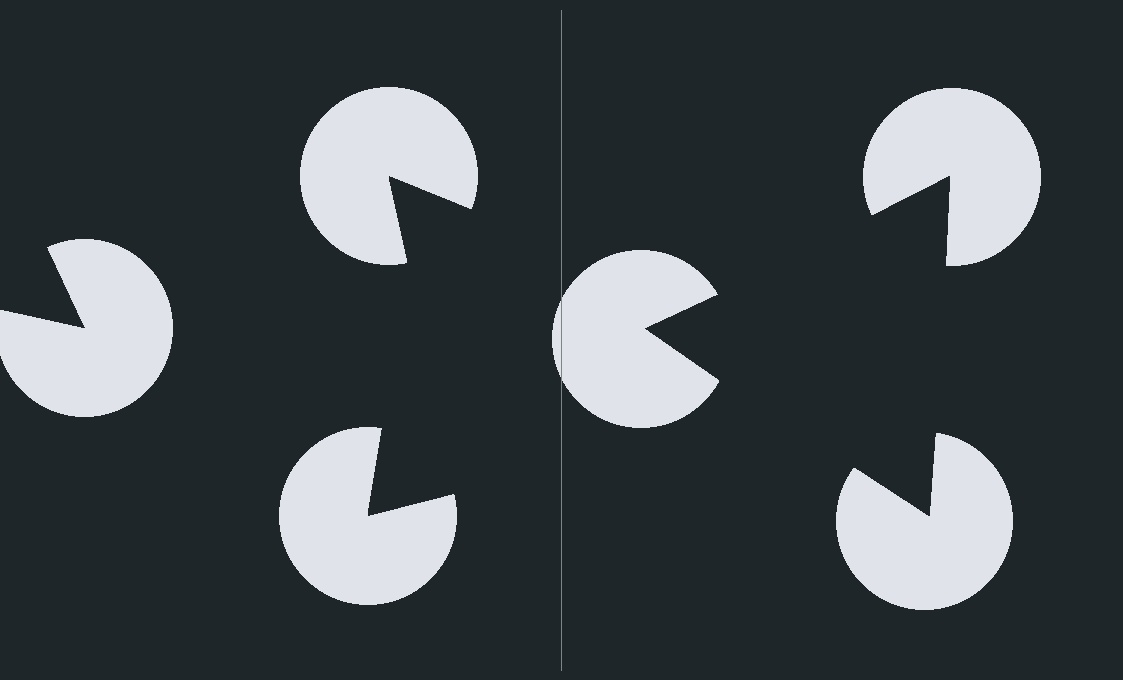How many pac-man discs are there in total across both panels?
6 — 3 on each side.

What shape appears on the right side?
An illusory triangle.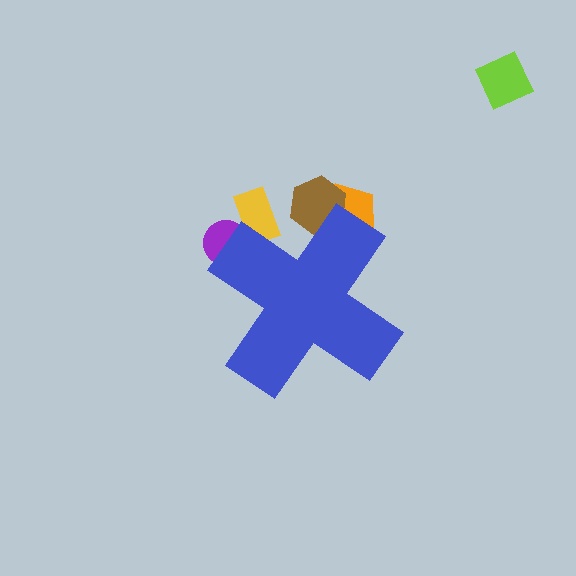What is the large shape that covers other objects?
A blue cross.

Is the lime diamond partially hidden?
No, the lime diamond is fully visible.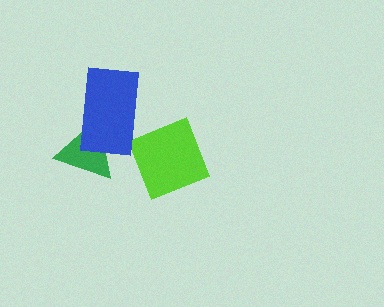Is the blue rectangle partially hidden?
No, no other shape covers it.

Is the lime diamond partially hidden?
Yes, it is partially covered by another shape.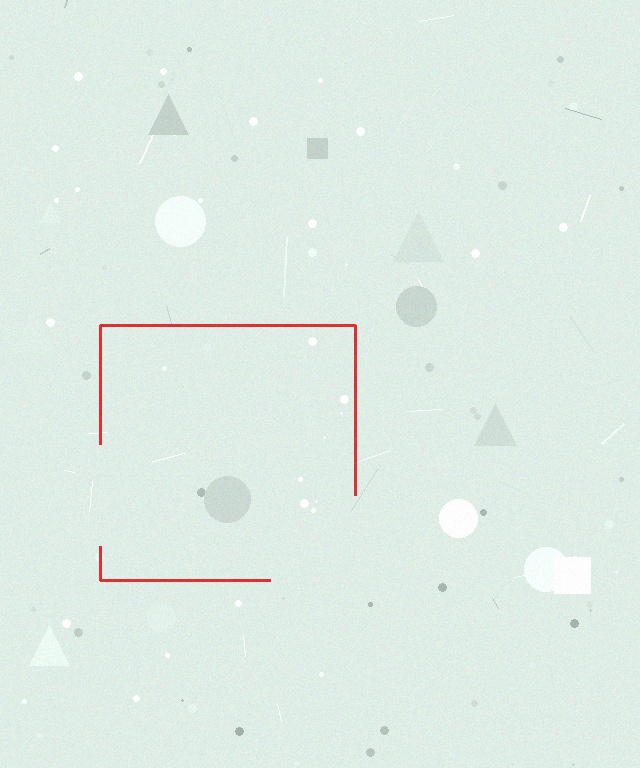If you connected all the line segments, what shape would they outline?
They would outline a square.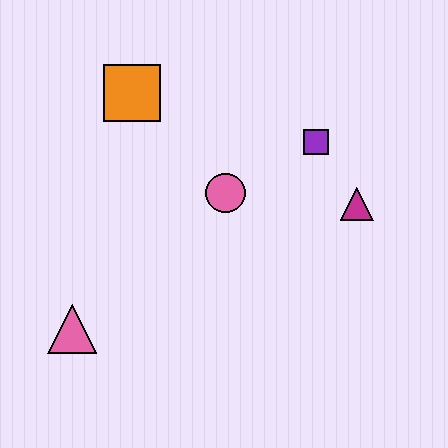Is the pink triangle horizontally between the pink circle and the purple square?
No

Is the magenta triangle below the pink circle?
Yes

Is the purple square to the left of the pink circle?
No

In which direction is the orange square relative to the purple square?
The orange square is to the left of the purple square.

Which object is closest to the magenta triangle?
The purple square is closest to the magenta triangle.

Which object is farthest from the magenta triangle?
The pink triangle is farthest from the magenta triangle.